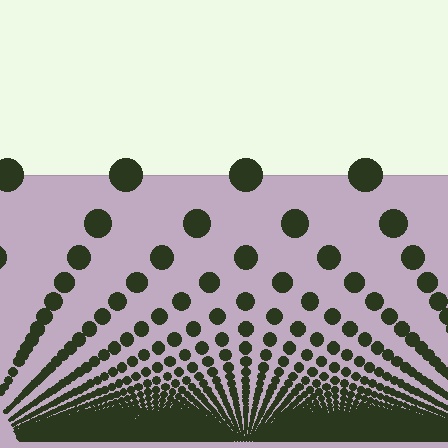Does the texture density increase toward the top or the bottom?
Density increases toward the bottom.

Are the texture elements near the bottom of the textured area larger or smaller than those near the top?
Smaller. The gradient is inverted — elements near the bottom are smaller and denser.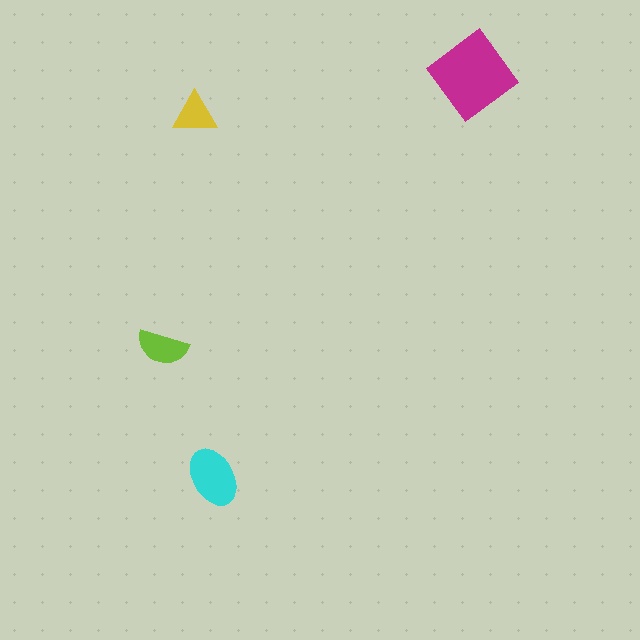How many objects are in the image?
There are 4 objects in the image.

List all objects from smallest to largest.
The yellow triangle, the lime semicircle, the cyan ellipse, the magenta diamond.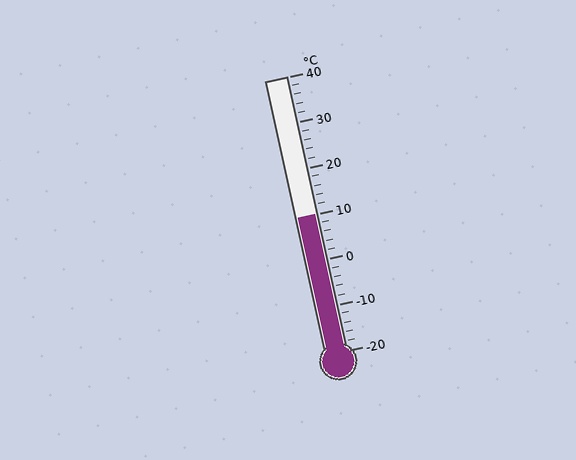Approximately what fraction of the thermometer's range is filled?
The thermometer is filled to approximately 50% of its range.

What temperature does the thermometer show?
The thermometer shows approximately 10°C.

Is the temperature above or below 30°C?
The temperature is below 30°C.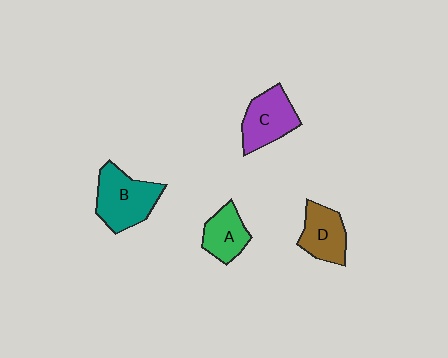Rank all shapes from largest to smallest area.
From largest to smallest: B (teal), C (purple), D (brown), A (green).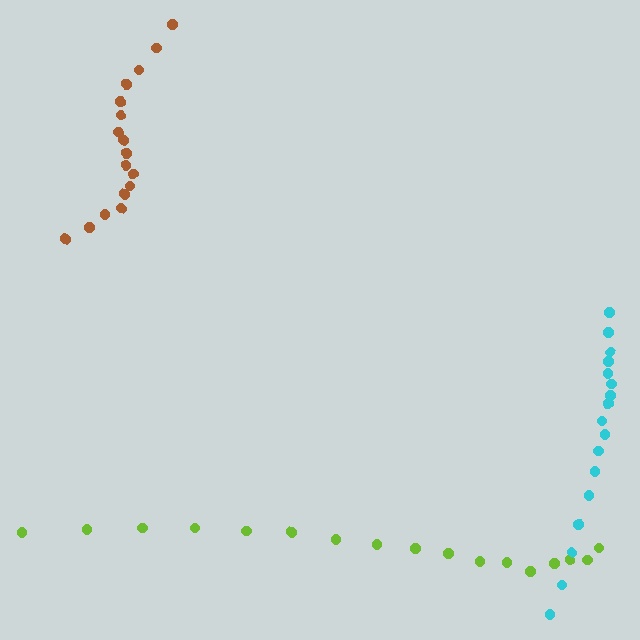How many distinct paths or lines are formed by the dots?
There are 3 distinct paths.